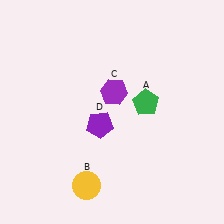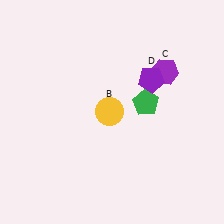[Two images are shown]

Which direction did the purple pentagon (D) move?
The purple pentagon (D) moved right.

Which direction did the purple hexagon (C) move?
The purple hexagon (C) moved right.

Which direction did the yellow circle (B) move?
The yellow circle (B) moved up.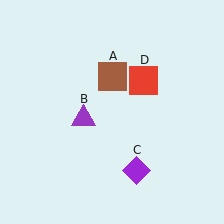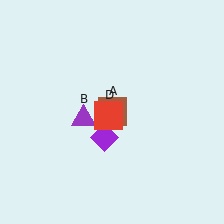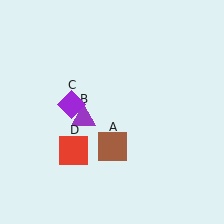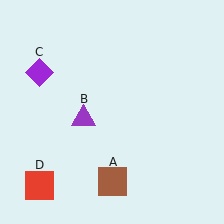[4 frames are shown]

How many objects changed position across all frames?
3 objects changed position: brown square (object A), purple diamond (object C), red square (object D).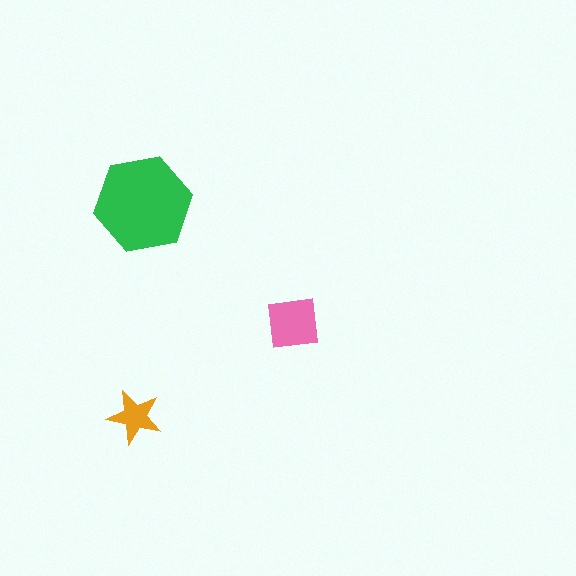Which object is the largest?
The green hexagon.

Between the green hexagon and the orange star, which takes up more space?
The green hexagon.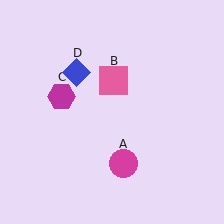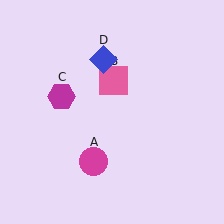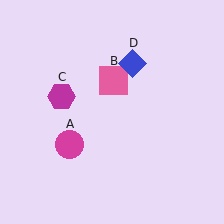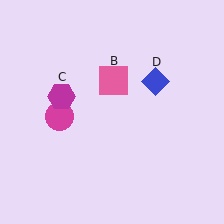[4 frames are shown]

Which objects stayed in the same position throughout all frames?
Pink square (object B) and magenta hexagon (object C) remained stationary.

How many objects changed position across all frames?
2 objects changed position: magenta circle (object A), blue diamond (object D).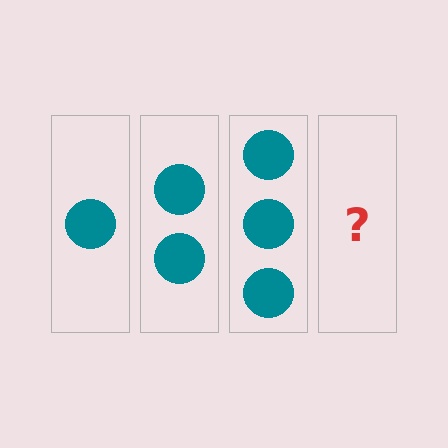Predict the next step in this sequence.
The next step is 4 circles.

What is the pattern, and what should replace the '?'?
The pattern is that each step adds one more circle. The '?' should be 4 circles.